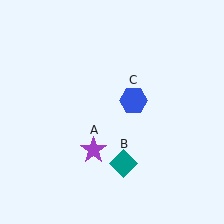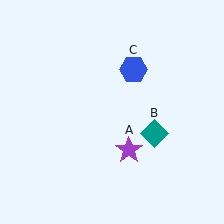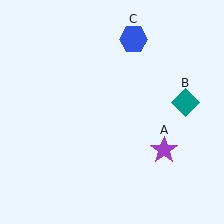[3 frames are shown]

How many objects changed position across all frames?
3 objects changed position: purple star (object A), teal diamond (object B), blue hexagon (object C).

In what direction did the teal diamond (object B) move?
The teal diamond (object B) moved up and to the right.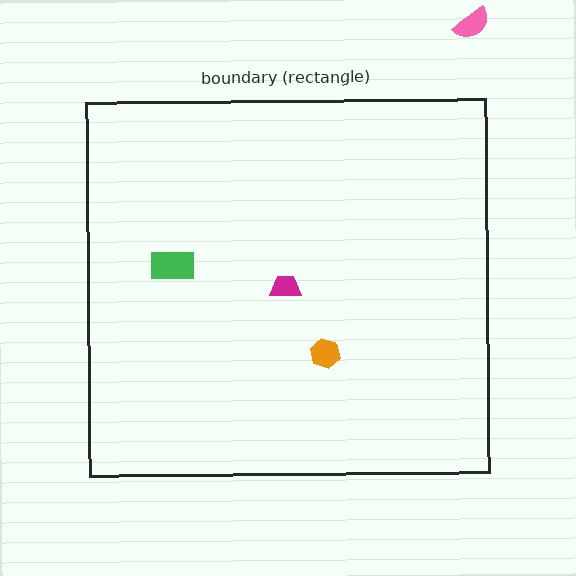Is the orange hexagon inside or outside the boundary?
Inside.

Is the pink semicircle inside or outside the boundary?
Outside.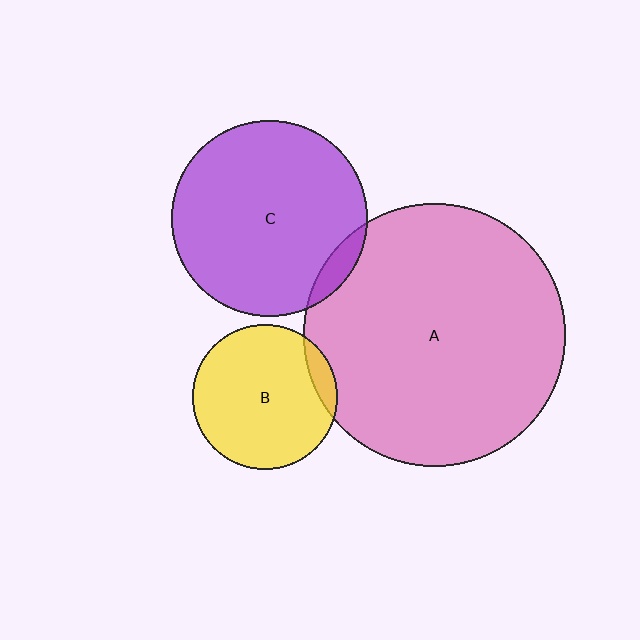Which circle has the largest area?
Circle A (pink).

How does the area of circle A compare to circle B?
Approximately 3.3 times.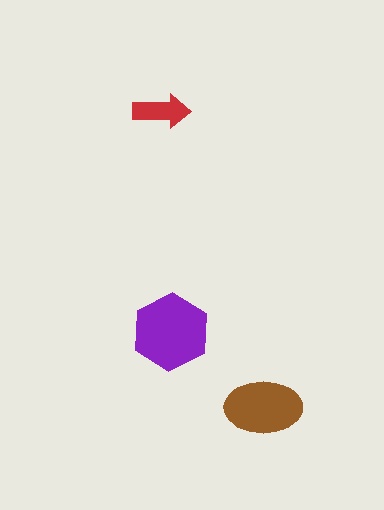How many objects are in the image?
There are 3 objects in the image.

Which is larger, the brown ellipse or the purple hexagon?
The purple hexagon.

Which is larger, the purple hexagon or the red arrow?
The purple hexagon.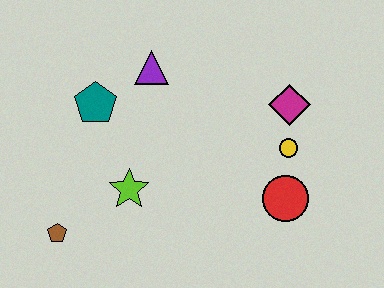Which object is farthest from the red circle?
The brown pentagon is farthest from the red circle.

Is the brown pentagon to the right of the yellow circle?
No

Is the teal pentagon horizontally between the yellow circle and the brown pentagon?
Yes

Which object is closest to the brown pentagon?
The lime star is closest to the brown pentagon.